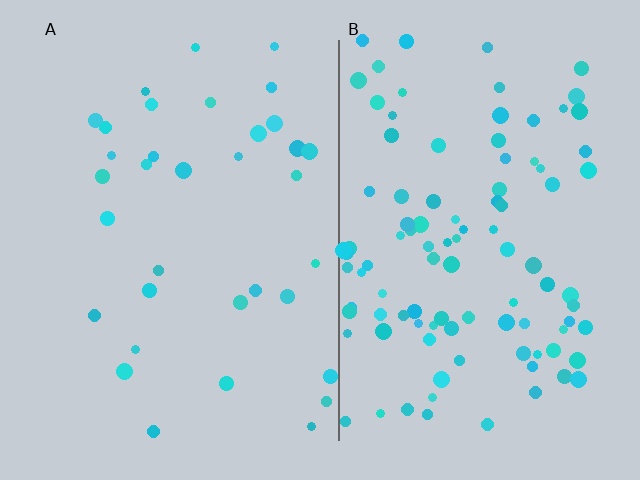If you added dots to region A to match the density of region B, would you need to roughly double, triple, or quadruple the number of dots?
Approximately triple.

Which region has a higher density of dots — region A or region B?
B (the right).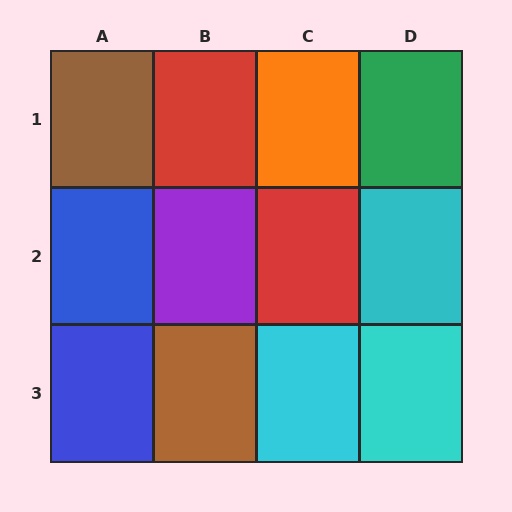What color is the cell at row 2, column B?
Purple.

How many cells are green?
1 cell is green.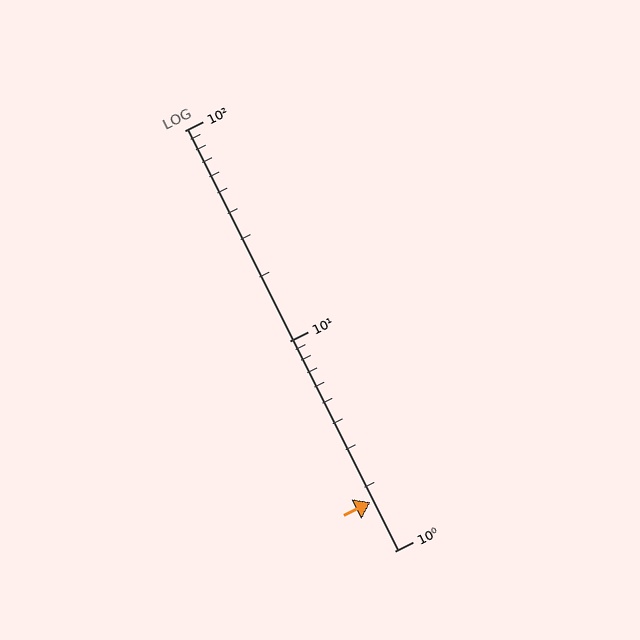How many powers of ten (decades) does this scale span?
The scale spans 2 decades, from 1 to 100.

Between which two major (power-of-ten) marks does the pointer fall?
The pointer is between 1 and 10.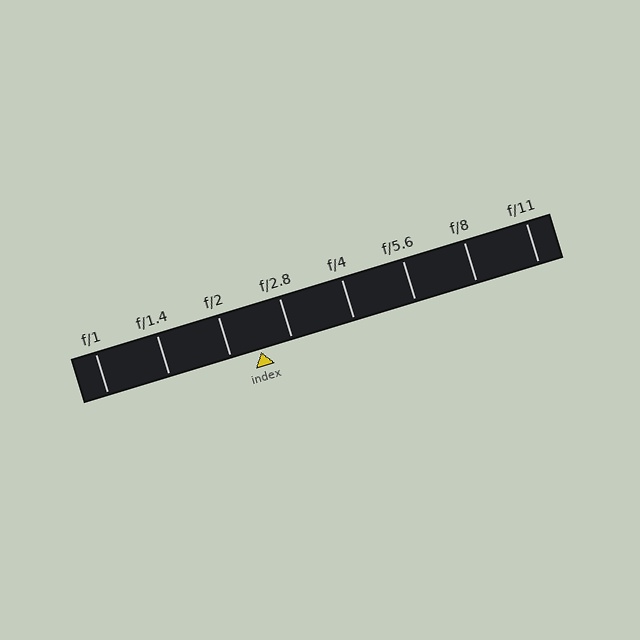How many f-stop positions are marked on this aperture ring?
There are 8 f-stop positions marked.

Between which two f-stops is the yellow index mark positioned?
The index mark is between f/2 and f/2.8.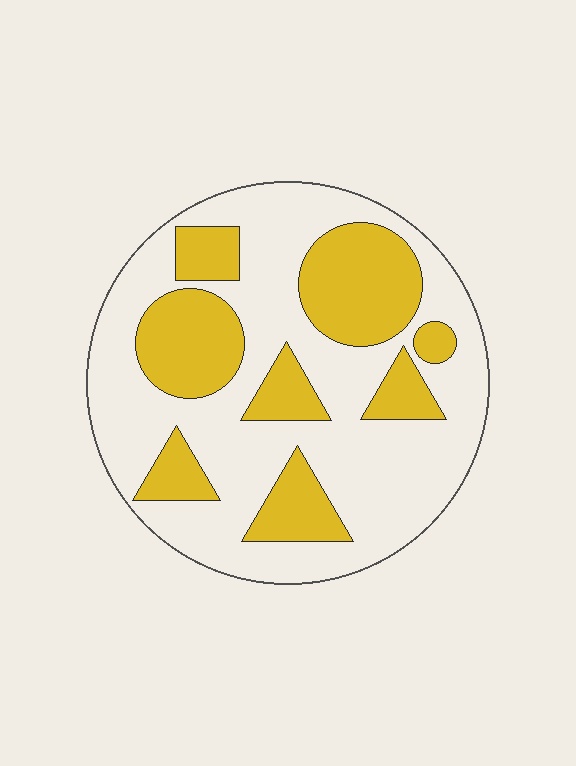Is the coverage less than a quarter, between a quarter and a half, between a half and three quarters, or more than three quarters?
Between a quarter and a half.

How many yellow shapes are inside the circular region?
8.